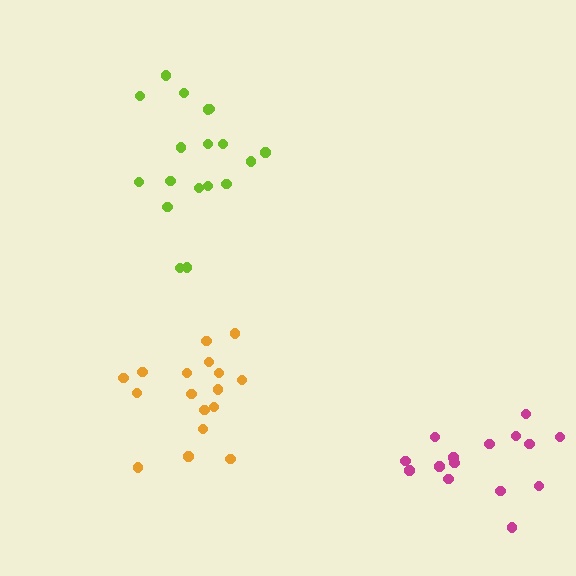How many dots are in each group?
Group 1: 15 dots, Group 2: 18 dots, Group 3: 17 dots (50 total).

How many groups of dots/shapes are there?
There are 3 groups.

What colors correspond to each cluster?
The clusters are colored: magenta, lime, orange.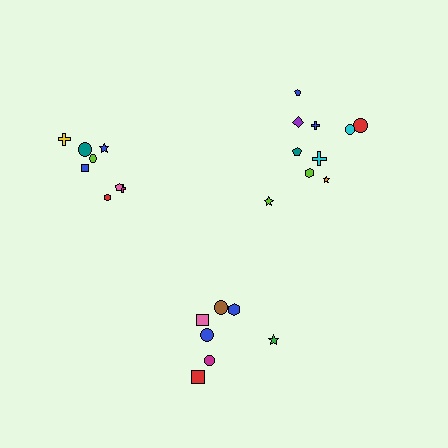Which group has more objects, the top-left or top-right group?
The top-right group.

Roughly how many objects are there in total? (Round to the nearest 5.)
Roughly 25 objects in total.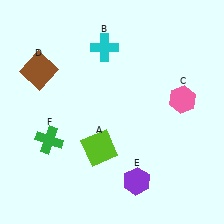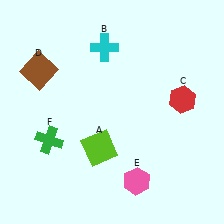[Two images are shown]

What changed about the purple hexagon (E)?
In Image 1, E is purple. In Image 2, it changed to pink.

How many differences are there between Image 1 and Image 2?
There are 2 differences between the two images.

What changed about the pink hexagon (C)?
In Image 1, C is pink. In Image 2, it changed to red.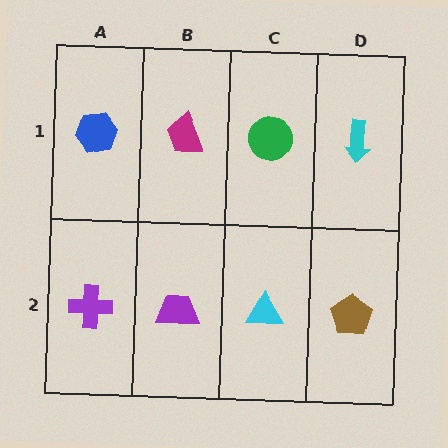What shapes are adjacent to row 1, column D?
A brown pentagon (row 2, column D), a green circle (row 1, column C).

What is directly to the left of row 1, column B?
A blue hexagon.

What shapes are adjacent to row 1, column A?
A purple cross (row 2, column A), a magenta trapezoid (row 1, column B).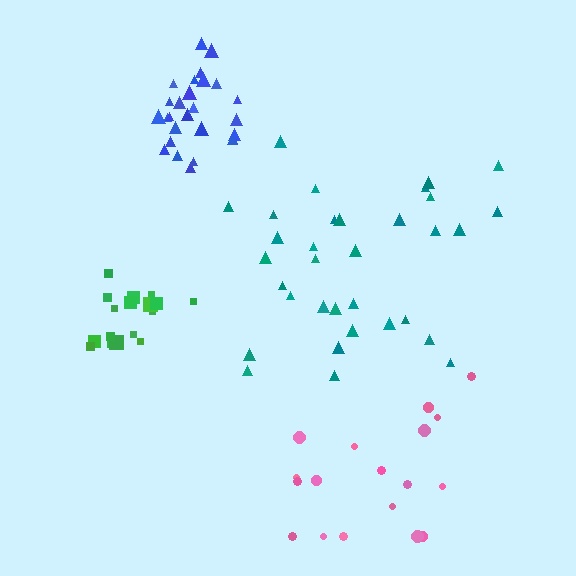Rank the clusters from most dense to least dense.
blue, green, teal, pink.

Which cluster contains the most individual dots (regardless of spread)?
Teal (33).